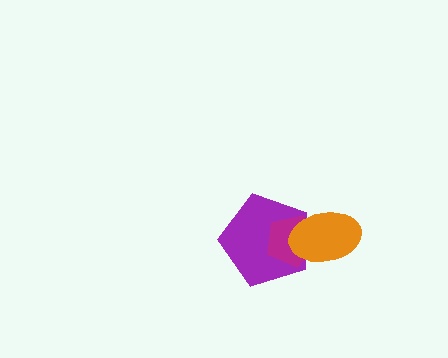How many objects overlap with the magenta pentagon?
2 objects overlap with the magenta pentagon.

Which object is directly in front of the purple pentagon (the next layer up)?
The magenta pentagon is directly in front of the purple pentagon.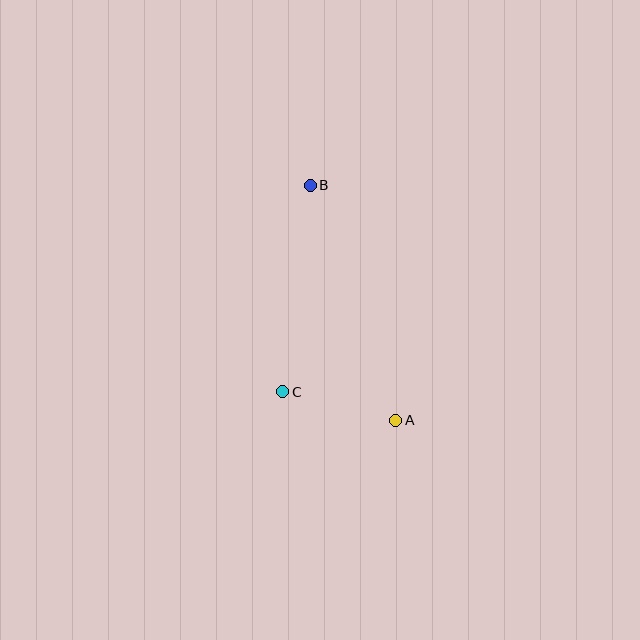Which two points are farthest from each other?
Points A and B are farthest from each other.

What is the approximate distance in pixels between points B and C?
The distance between B and C is approximately 208 pixels.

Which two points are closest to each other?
Points A and C are closest to each other.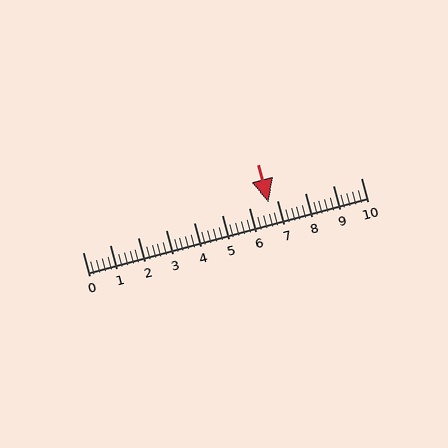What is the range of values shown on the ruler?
The ruler shows values from 0 to 10.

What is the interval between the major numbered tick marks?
The major tick marks are spaced 1 units apart.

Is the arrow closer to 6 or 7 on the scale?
The arrow is closer to 7.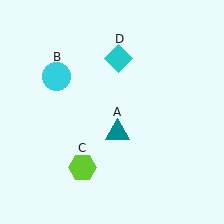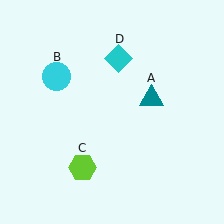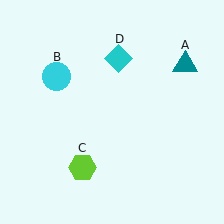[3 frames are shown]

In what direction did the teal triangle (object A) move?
The teal triangle (object A) moved up and to the right.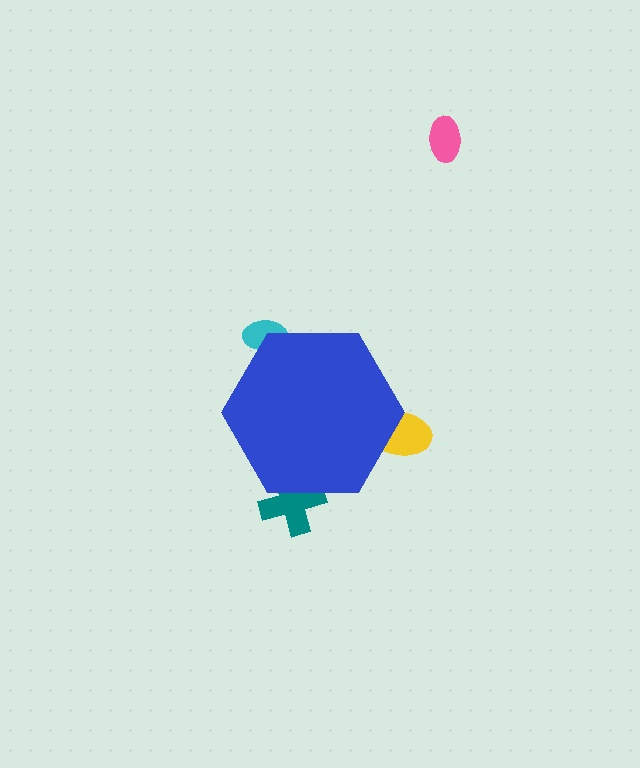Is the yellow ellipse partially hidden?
Yes, the yellow ellipse is partially hidden behind the blue hexagon.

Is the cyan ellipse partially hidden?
Yes, the cyan ellipse is partially hidden behind the blue hexagon.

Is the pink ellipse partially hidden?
No, the pink ellipse is fully visible.